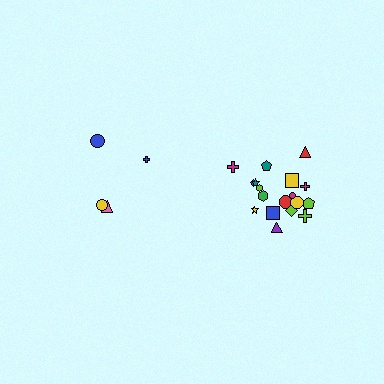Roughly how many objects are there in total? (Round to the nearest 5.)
Roughly 20 objects in total.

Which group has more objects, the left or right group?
The right group.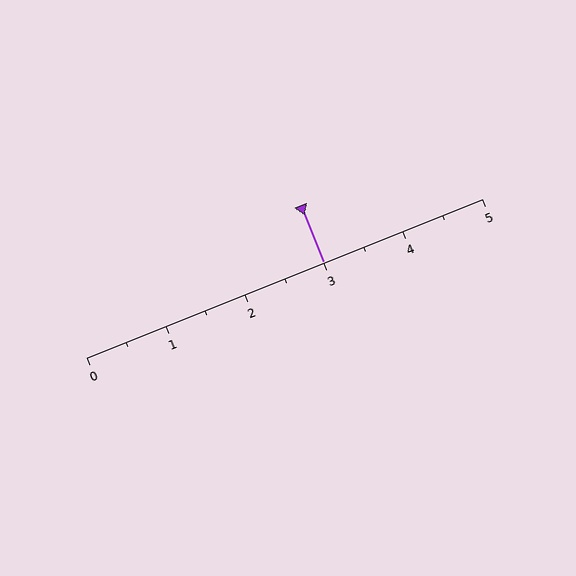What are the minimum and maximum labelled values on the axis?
The axis runs from 0 to 5.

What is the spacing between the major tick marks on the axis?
The major ticks are spaced 1 apart.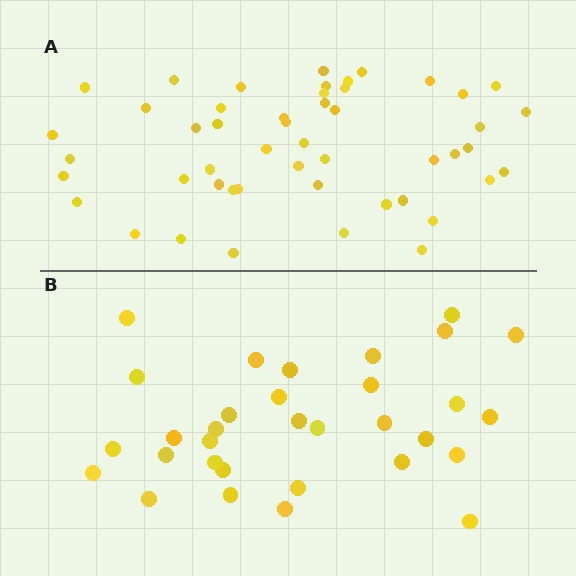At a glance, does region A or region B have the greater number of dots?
Region A (the top region) has more dots.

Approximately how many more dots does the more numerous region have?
Region A has approximately 15 more dots than region B.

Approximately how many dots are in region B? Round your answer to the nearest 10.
About 30 dots. (The exact count is 32, which rounds to 30.)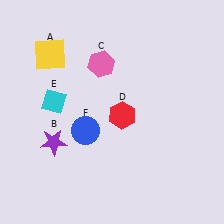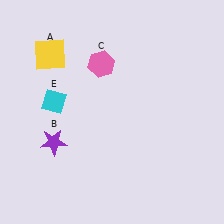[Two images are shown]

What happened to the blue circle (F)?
The blue circle (F) was removed in Image 2. It was in the bottom-left area of Image 1.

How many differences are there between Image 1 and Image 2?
There are 2 differences between the two images.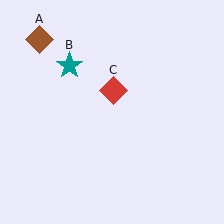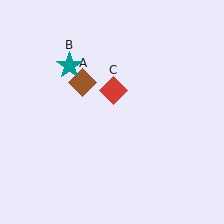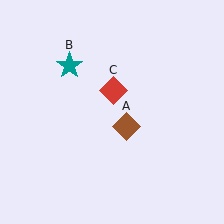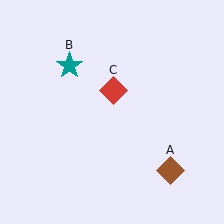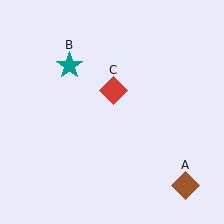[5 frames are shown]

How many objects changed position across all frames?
1 object changed position: brown diamond (object A).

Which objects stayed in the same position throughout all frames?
Teal star (object B) and red diamond (object C) remained stationary.